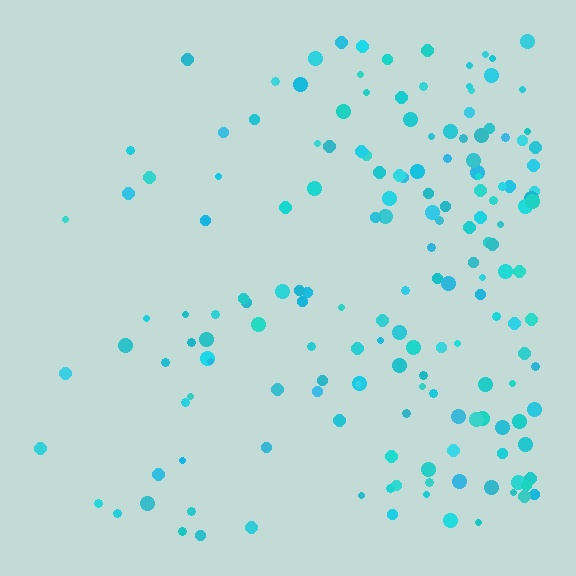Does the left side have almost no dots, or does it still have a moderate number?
Still a moderate number, just noticeably fewer than the right.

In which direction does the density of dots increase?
From left to right, with the right side densest.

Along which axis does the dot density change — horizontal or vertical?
Horizontal.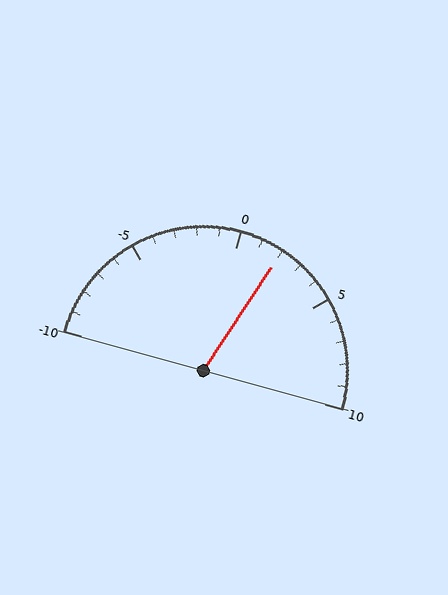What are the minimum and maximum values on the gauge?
The gauge ranges from -10 to 10.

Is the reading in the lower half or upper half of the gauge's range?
The reading is in the upper half of the range (-10 to 10).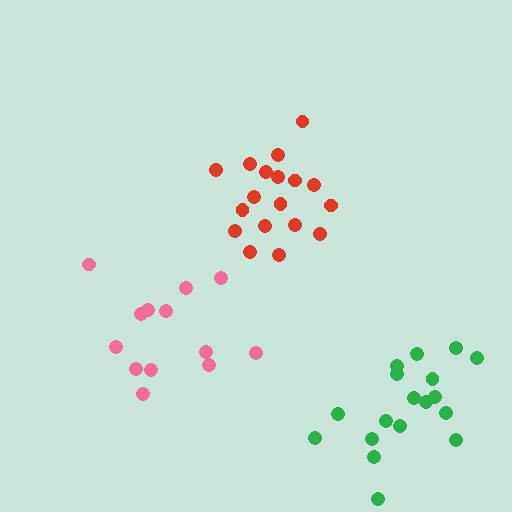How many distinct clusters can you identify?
There are 3 distinct clusters.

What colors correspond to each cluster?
The clusters are colored: green, red, pink.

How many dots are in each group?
Group 1: 18 dots, Group 2: 18 dots, Group 3: 13 dots (49 total).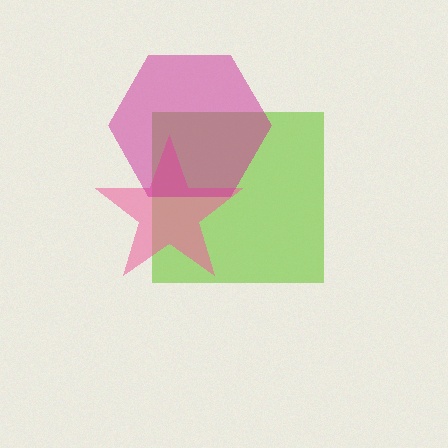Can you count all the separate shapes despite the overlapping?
Yes, there are 3 separate shapes.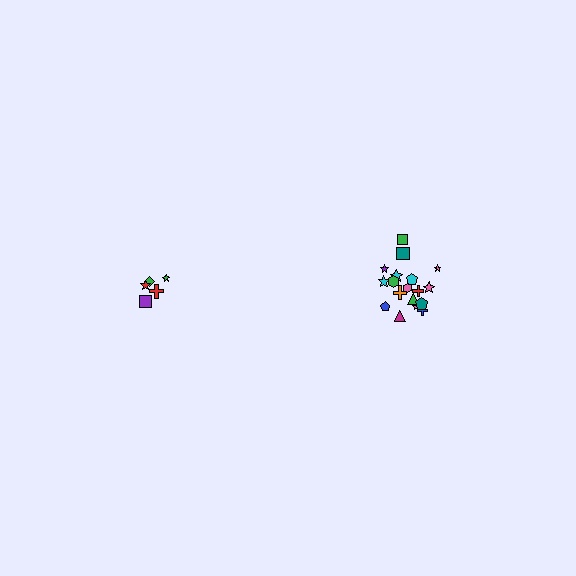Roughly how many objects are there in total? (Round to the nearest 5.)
Roughly 25 objects in total.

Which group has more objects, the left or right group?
The right group.